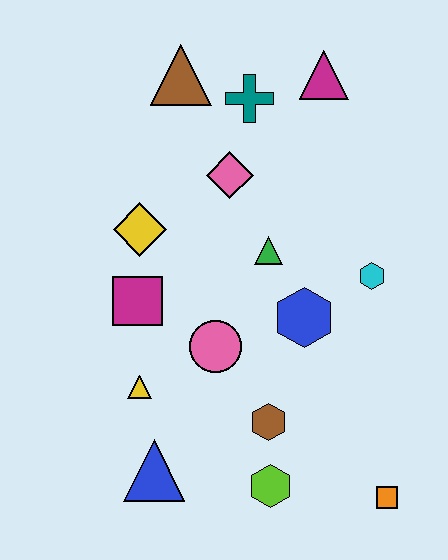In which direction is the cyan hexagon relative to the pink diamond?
The cyan hexagon is to the right of the pink diamond.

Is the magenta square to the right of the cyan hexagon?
No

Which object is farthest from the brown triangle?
The orange square is farthest from the brown triangle.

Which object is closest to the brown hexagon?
The lime hexagon is closest to the brown hexagon.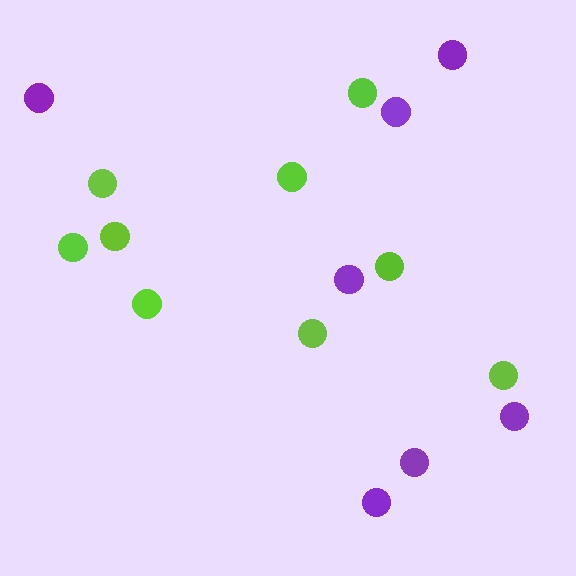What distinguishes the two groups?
There are 2 groups: one group of lime circles (9) and one group of purple circles (7).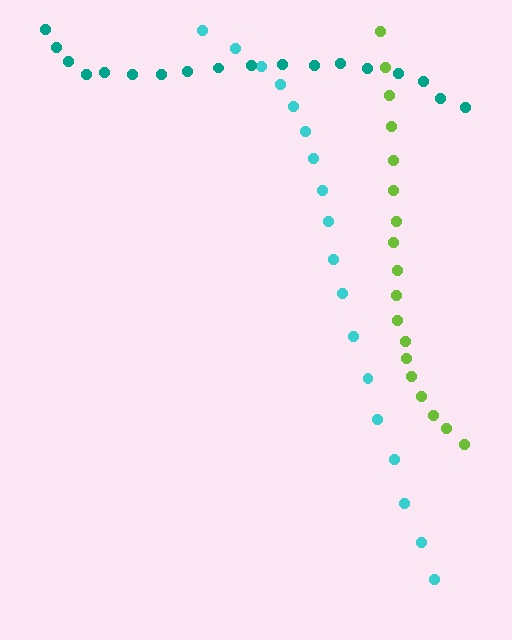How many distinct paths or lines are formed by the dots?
There are 3 distinct paths.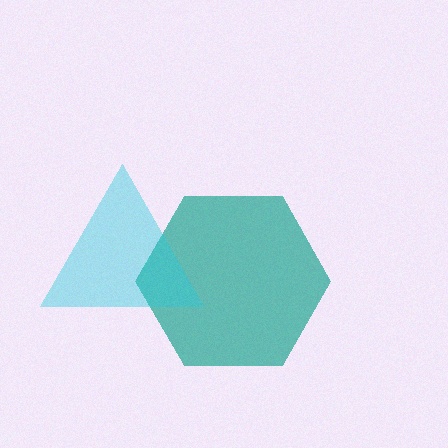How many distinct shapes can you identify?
There are 2 distinct shapes: a teal hexagon, a cyan triangle.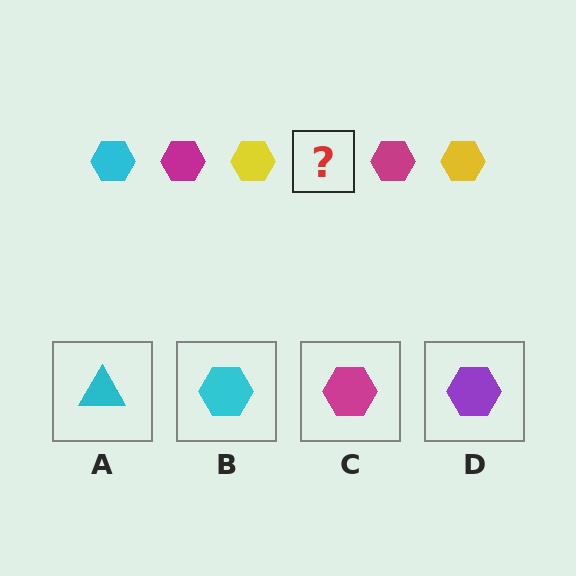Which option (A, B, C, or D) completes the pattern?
B.